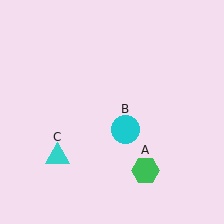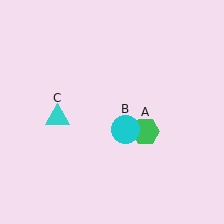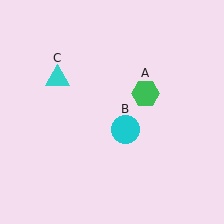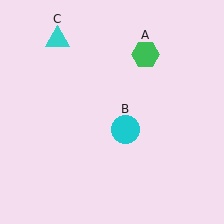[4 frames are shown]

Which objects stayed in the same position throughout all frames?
Cyan circle (object B) remained stationary.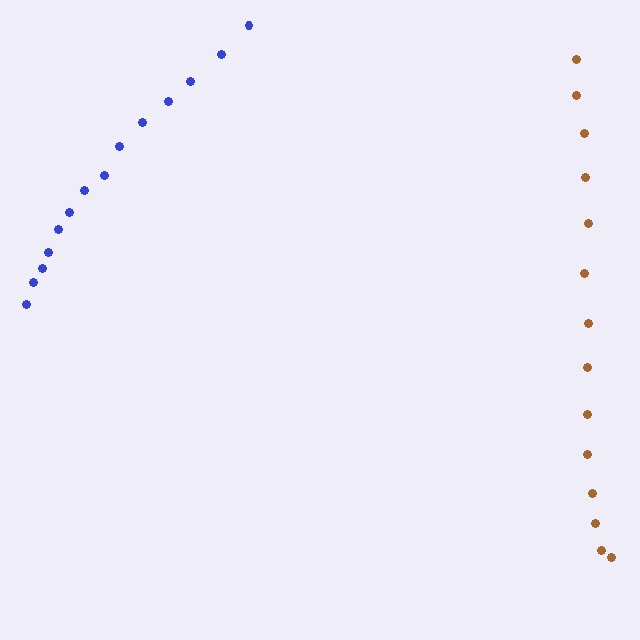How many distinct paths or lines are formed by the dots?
There are 2 distinct paths.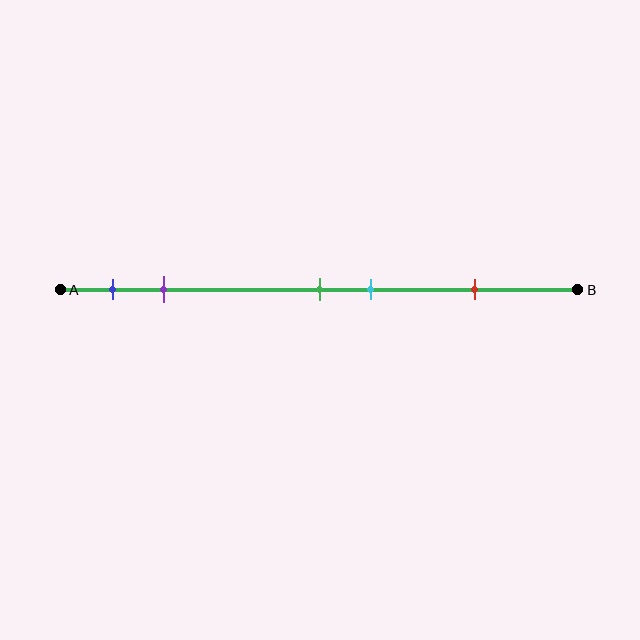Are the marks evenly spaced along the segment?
No, the marks are not evenly spaced.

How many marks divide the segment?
There are 5 marks dividing the segment.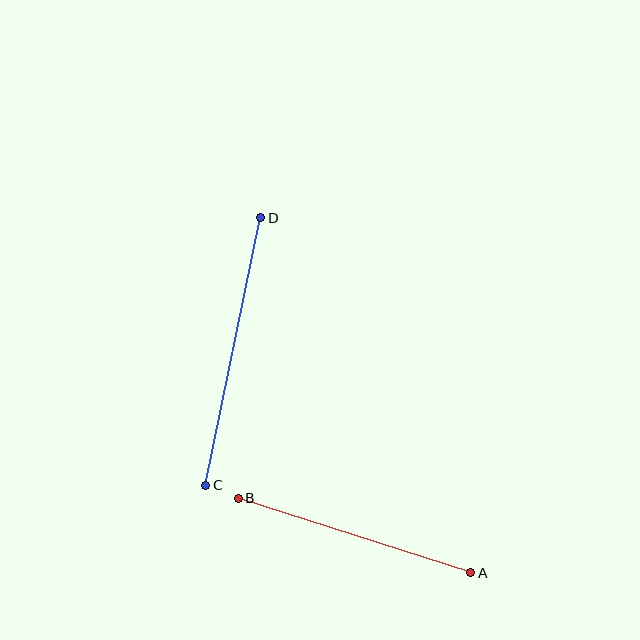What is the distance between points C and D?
The distance is approximately 273 pixels.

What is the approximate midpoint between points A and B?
The midpoint is at approximately (354, 536) pixels.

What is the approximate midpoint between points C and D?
The midpoint is at approximately (233, 352) pixels.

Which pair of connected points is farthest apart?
Points C and D are farthest apart.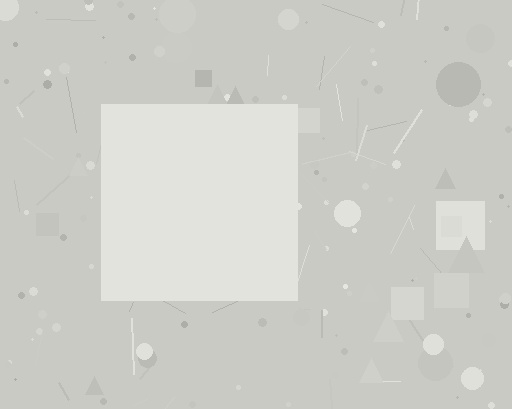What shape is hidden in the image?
A square is hidden in the image.